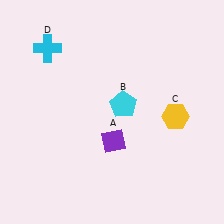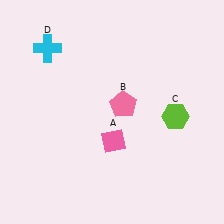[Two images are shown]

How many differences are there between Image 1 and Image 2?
There are 3 differences between the two images.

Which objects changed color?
A changed from purple to pink. B changed from cyan to pink. C changed from yellow to lime.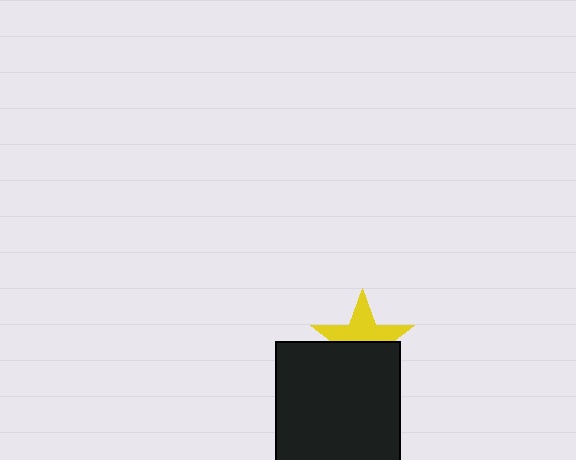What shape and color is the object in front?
The object in front is a black square.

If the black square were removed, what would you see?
You would see the complete yellow star.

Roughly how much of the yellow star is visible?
About half of it is visible (roughly 52%).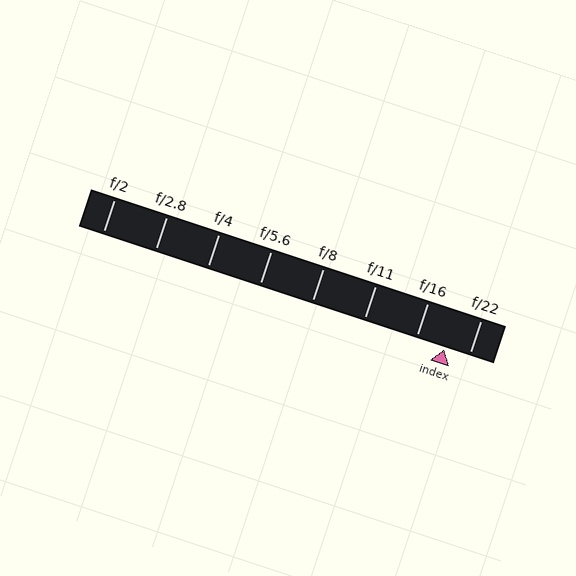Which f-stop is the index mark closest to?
The index mark is closest to f/22.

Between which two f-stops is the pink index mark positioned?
The index mark is between f/16 and f/22.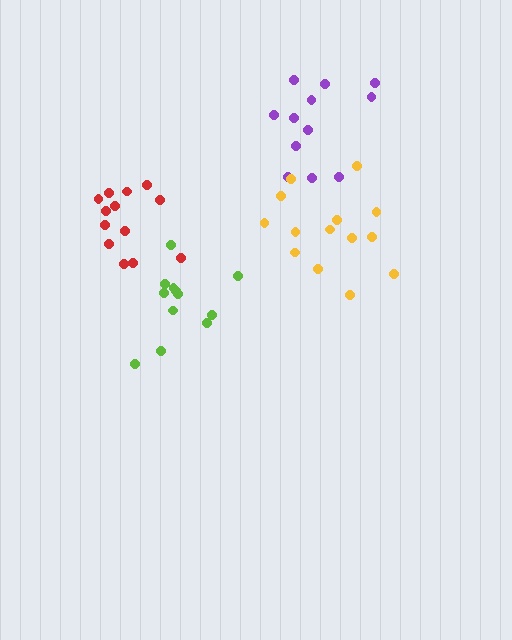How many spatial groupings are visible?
There are 4 spatial groupings.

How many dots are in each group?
Group 1: 12 dots, Group 2: 12 dots, Group 3: 13 dots, Group 4: 14 dots (51 total).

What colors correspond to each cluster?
The clusters are colored: lime, purple, red, yellow.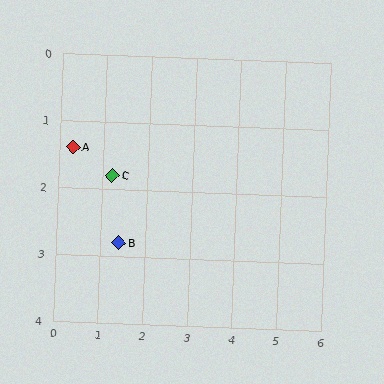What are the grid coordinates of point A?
Point A is at approximately (0.3, 1.4).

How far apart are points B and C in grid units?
Points B and C are about 1.0 grid units apart.